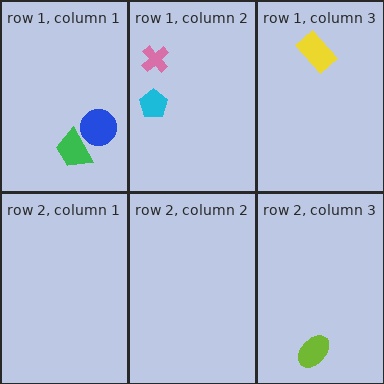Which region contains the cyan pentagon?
The row 1, column 2 region.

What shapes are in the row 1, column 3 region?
The yellow rectangle.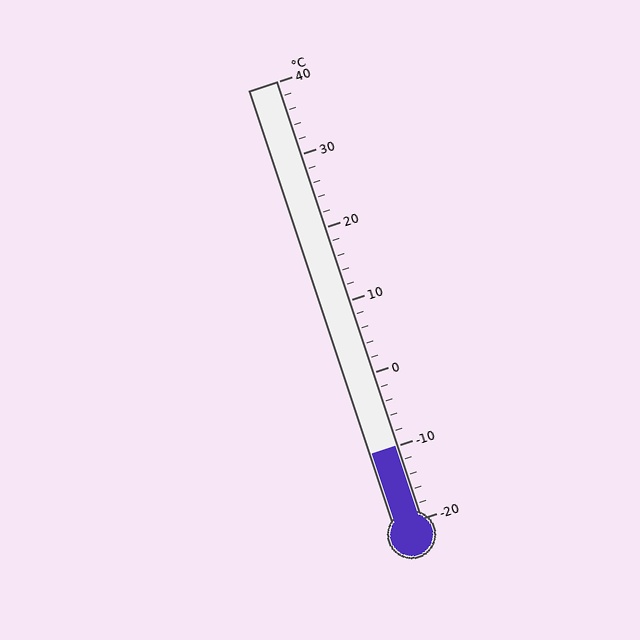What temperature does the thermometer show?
The thermometer shows approximately -10°C.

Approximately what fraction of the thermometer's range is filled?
The thermometer is filled to approximately 15% of its range.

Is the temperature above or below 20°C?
The temperature is below 20°C.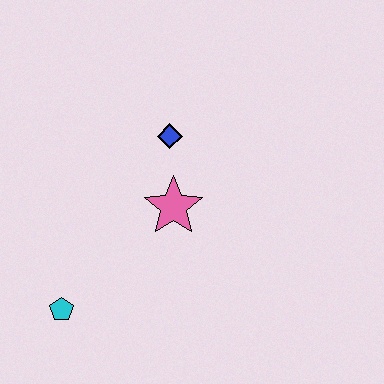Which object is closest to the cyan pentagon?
The pink star is closest to the cyan pentagon.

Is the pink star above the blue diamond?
No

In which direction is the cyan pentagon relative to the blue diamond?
The cyan pentagon is below the blue diamond.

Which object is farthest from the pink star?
The cyan pentagon is farthest from the pink star.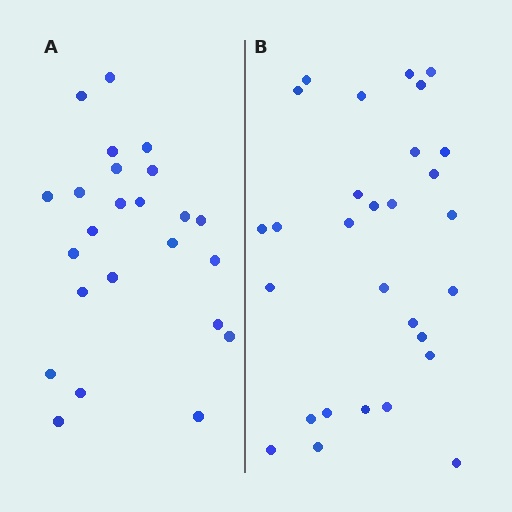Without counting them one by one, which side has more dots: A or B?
Region B (the right region) has more dots.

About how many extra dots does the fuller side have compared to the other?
Region B has about 5 more dots than region A.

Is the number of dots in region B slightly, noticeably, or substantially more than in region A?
Region B has only slightly more — the two regions are fairly close. The ratio is roughly 1.2 to 1.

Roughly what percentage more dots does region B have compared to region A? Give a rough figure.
About 20% more.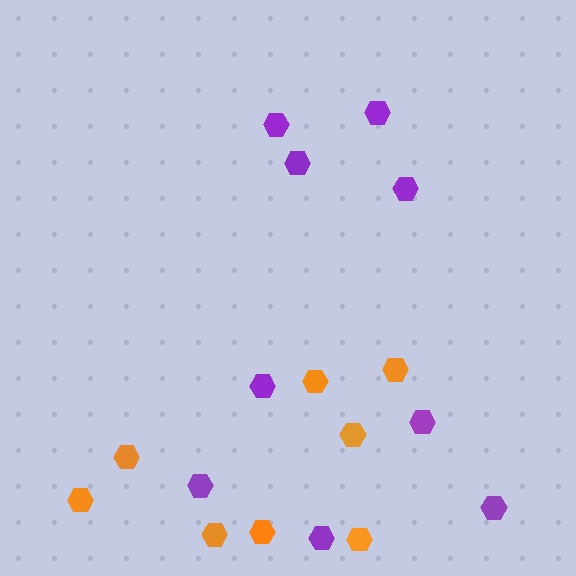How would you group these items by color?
There are 2 groups: one group of purple hexagons (9) and one group of orange hexagons (8).